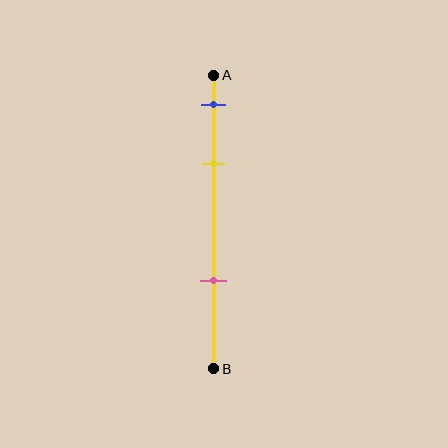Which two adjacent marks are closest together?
The blue and yellow marks are the closest adjacent pair.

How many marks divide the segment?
There are 3 marks dividing the segment.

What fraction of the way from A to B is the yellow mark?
The yellow mark is approximately 30% (0.3) of the way from A to B.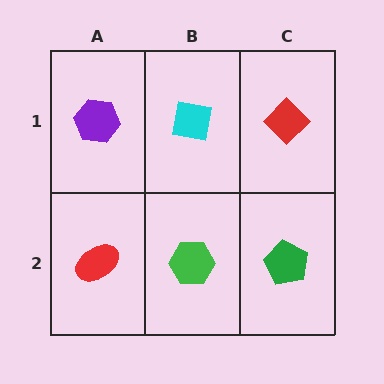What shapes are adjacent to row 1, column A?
A red ellipse (row 2, column A), a cyan square (row 1, column B).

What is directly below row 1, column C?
A green pentagon.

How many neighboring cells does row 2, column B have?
3.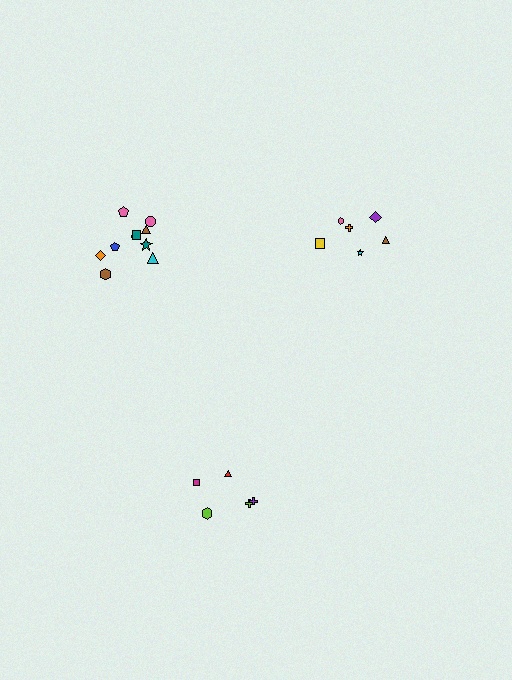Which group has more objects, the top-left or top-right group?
The top-left group.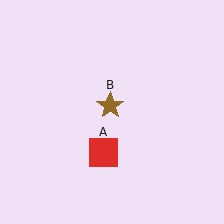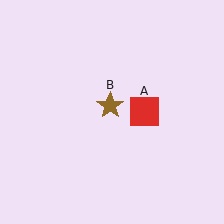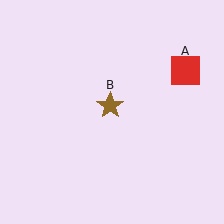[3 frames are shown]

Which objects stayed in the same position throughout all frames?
Brown star (object B) remained stationary.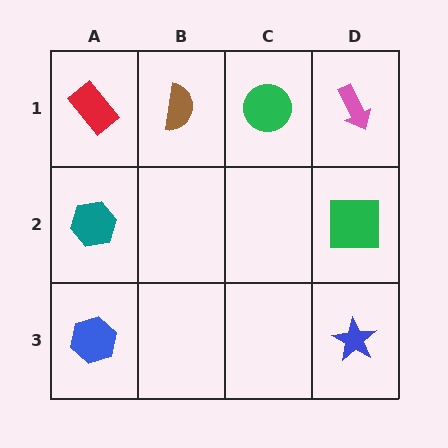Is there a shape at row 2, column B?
No, that cell is empty.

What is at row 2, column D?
A green square.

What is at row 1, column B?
A brown semicircle.